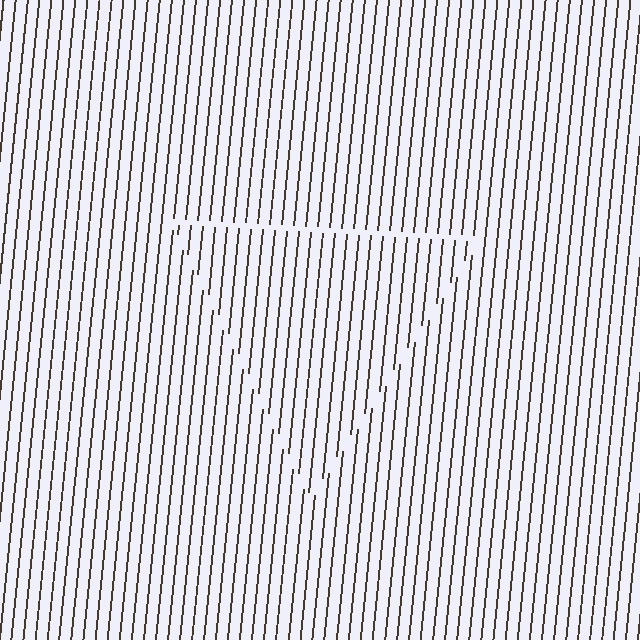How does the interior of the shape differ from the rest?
The interior of the shape contains the same grating, shifted by half a period — the contour is defined by the phase discontinuity where line-ends from the inner and outer gratings abut.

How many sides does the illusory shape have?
3 sides — the line-ends trace a triangle.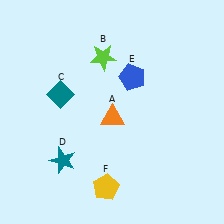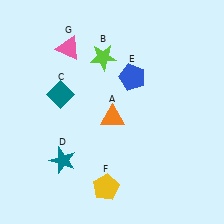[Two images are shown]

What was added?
A pink triangle (G) was added in Image 2.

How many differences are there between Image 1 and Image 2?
There is 1 difference between the two images.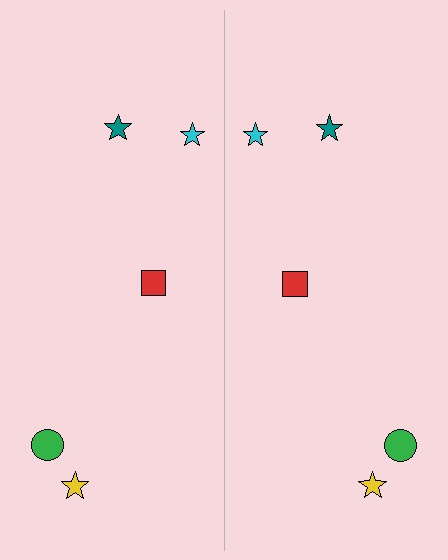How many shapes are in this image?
There are 10 shapes in this image.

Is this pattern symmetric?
Yes, this pattern has bilateral (reflection) symmetry.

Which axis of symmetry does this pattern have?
The pattern has a vertical axis of symmetry running through the center of the image.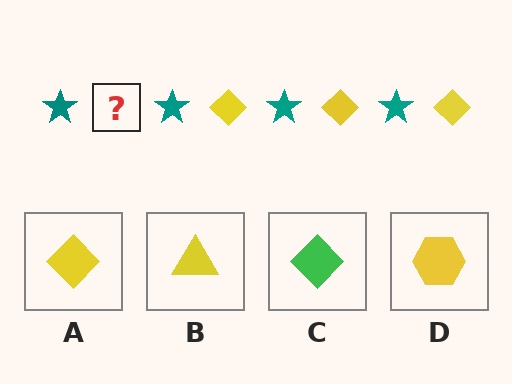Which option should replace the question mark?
Option A.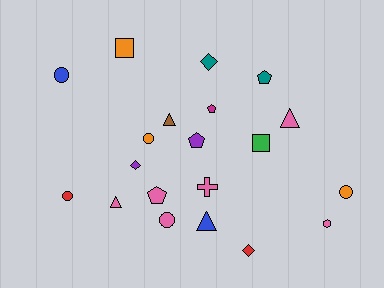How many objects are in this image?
There are 20 objects.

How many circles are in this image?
There are 5 circles.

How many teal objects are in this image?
There are 2 teal objects.